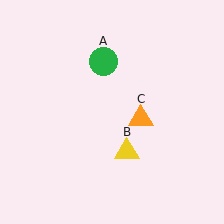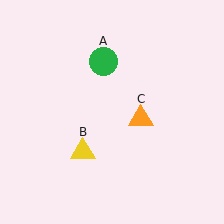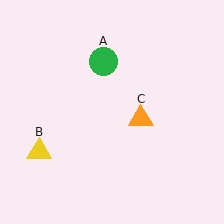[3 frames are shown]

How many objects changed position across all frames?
1 object changed position: yellow triangle (object B).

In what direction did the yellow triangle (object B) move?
The yellow triangle (object B) moved left.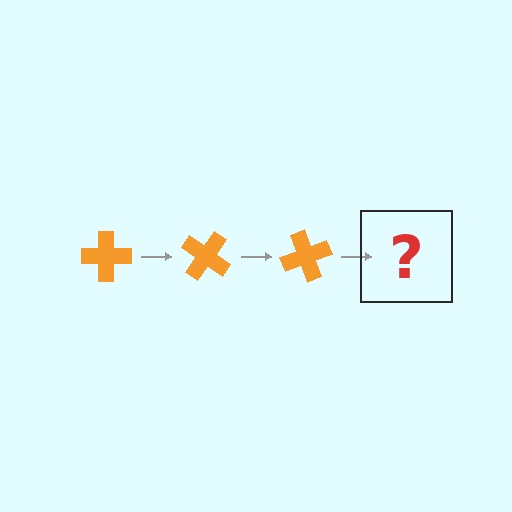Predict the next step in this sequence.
The next step is an orange cross rotated 105 degrees.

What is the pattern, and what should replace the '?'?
The pattern is that the cross rotates 35 degrees each step. The '?' should be an orange cross rotated 105 degrees.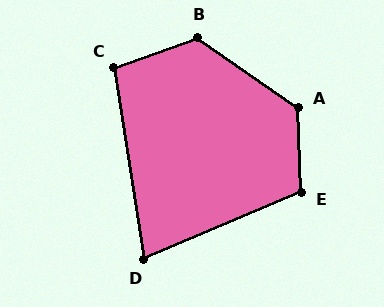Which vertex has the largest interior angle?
A, at approximately 127 degrees.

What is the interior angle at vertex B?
Approximately 125 degrees (obtuse).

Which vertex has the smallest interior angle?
D, at approximately 76 degrees.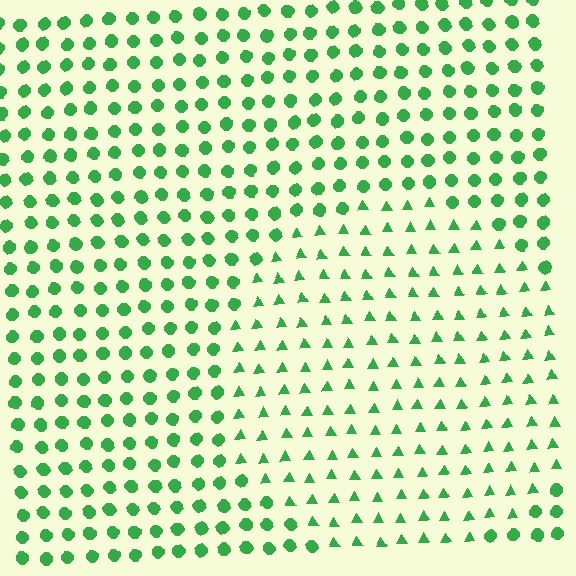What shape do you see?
I see a circle.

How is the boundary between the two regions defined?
The boundary is defined by a change in element shape: triangles inside vs. circles outside. All elements share the same color and spacing.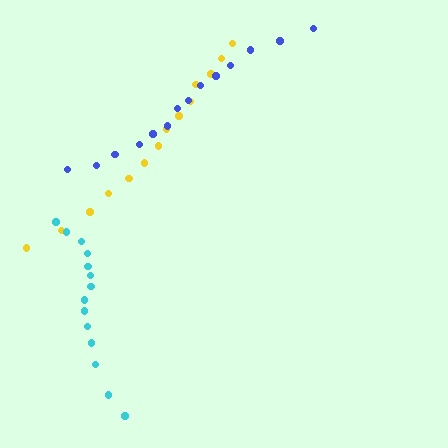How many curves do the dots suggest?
There are 3 distinct paths.